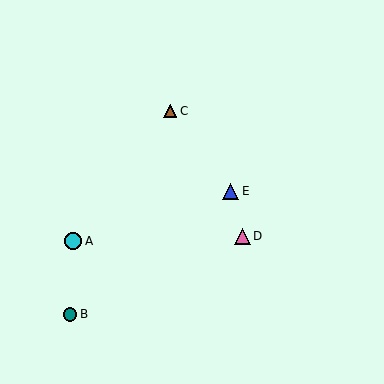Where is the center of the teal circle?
The center of the teal circle is at (70, 314).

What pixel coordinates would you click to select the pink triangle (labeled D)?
Click at (243, 236) to select the pink triangle D.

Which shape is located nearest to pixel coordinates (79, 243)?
The cyan circle (labeled A) at (73, 241) is nearest to that location.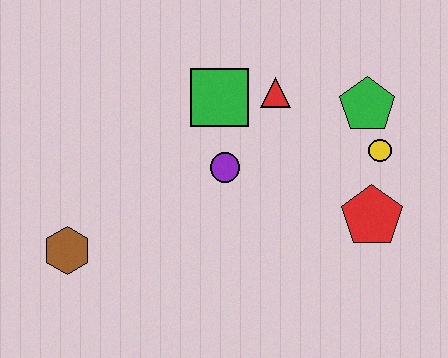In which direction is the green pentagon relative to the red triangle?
The green pentagon is to the right of the red triangle.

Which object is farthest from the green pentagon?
The brown hexagon is farthest from the green pentagon.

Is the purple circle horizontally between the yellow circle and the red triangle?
No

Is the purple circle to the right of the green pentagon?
No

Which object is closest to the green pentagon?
The yellow circle is closest to the green pentagon.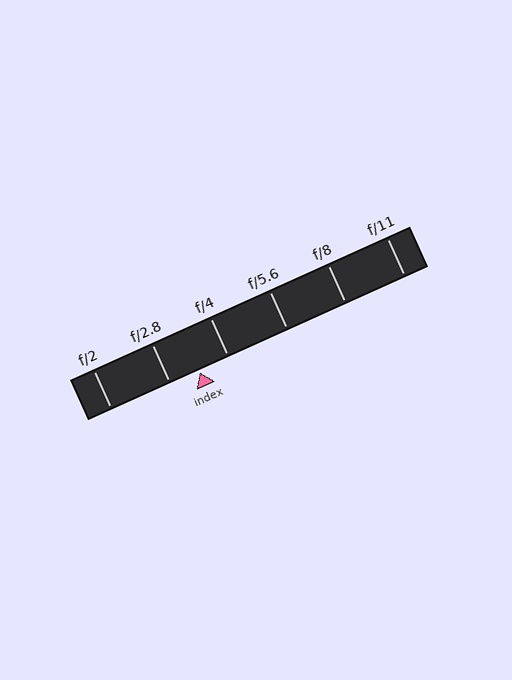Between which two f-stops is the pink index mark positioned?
The index mark is between f/2.8 and f/4.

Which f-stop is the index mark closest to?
The index mark is closest to f/2.8.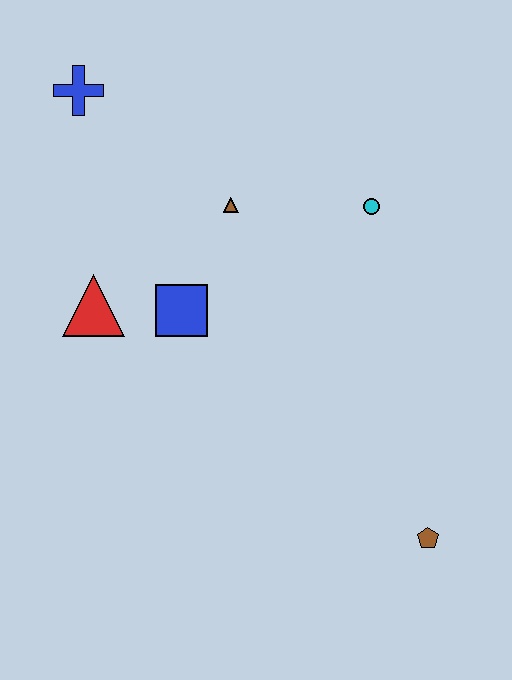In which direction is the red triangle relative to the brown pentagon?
The red triangle is to the left of the brown pentagon.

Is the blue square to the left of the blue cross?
No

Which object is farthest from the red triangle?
The brown pentagon is farthest from the red triangle.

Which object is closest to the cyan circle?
The brown triangle is closest to the cyan circle.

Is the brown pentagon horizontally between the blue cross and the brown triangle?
No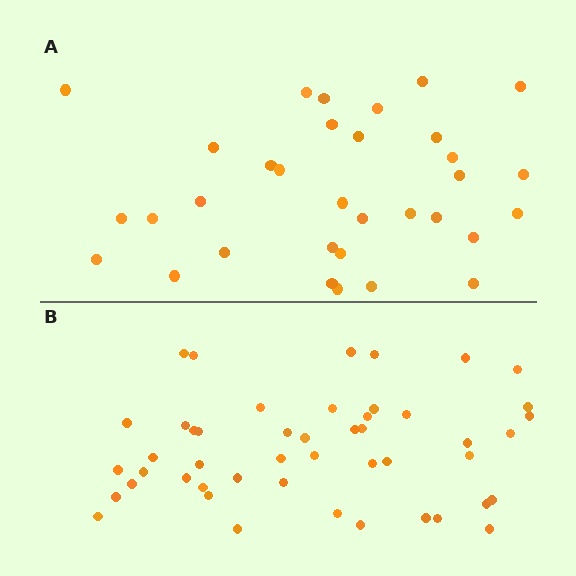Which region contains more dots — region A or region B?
Region B (the bottom region) has more dots.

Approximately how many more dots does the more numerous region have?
Region B has approximately 15 more dots than region A.